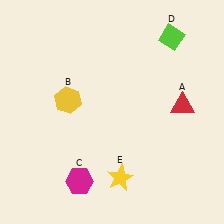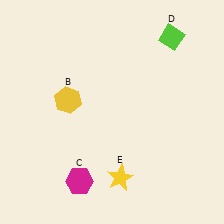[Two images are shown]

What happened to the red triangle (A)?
The red triangle (A) was removed in Image 2. It was in the top-right area of Image 1.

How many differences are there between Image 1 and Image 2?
There is 1 difference between the two images.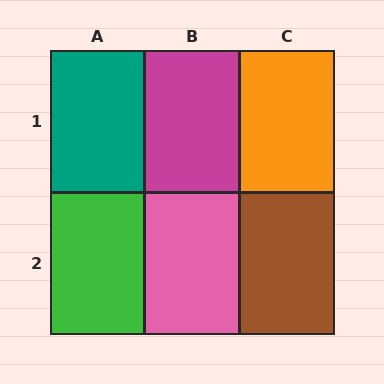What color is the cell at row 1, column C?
Orange.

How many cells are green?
1 cell is green.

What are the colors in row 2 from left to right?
Green, pink, brown.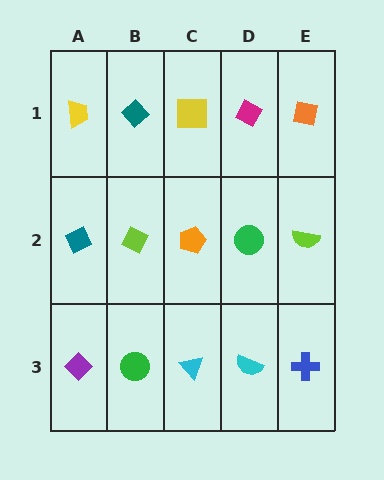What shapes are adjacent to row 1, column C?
An orange pentagon (row 2, column C), a teal diamond (row 1, column B), a magenta diamond (row 1, column D).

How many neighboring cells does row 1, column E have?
2.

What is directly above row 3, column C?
An orange pentagon.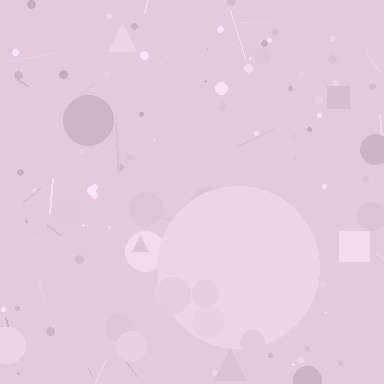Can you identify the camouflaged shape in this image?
The camouflaged shape is a circle.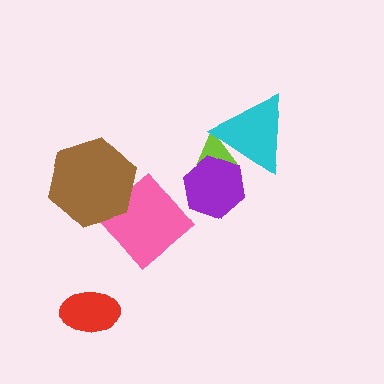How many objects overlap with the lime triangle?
2 objects overlap with the lime triangle.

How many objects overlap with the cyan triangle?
2 objects overlap with the cyan triangle.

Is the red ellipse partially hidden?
No, no other shape covers it.